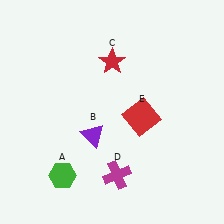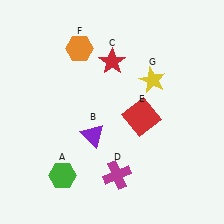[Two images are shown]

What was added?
An orange hexagon (F), a yellow star (G) were added in Image 2.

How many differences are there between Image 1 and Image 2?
There are 2 differences between the two images.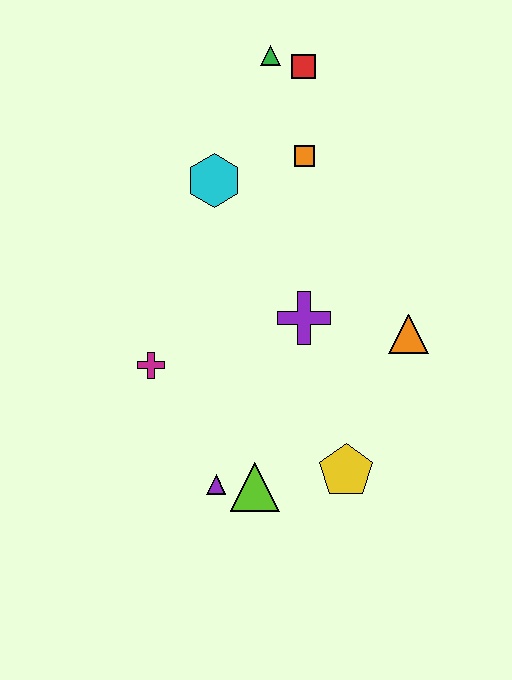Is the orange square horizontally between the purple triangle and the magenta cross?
No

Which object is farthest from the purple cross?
The green triangle is farthest from the purple cross.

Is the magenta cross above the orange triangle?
No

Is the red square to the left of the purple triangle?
No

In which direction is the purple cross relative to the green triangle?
The purple cross is below the green triangle.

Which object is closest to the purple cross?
The orange triangle is closest to the purple cross.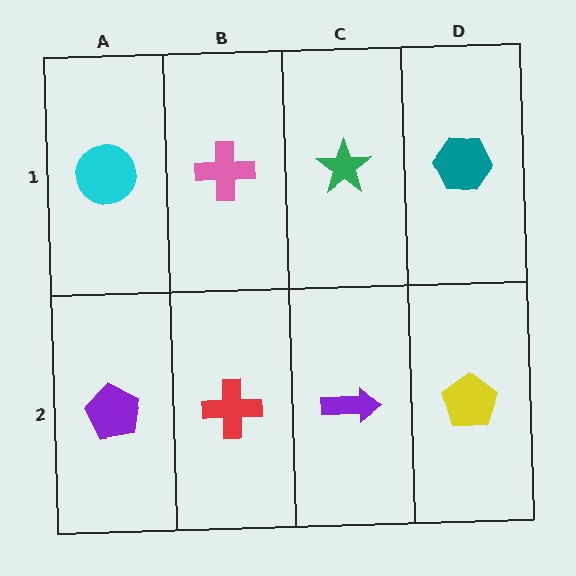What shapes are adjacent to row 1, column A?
A purple pentagon (row 2, column A), a pink cross (row 1, column B).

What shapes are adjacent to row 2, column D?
A teal hexagon (row 1, column D), a purple arrow (row 2, column C).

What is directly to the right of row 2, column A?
A red cross.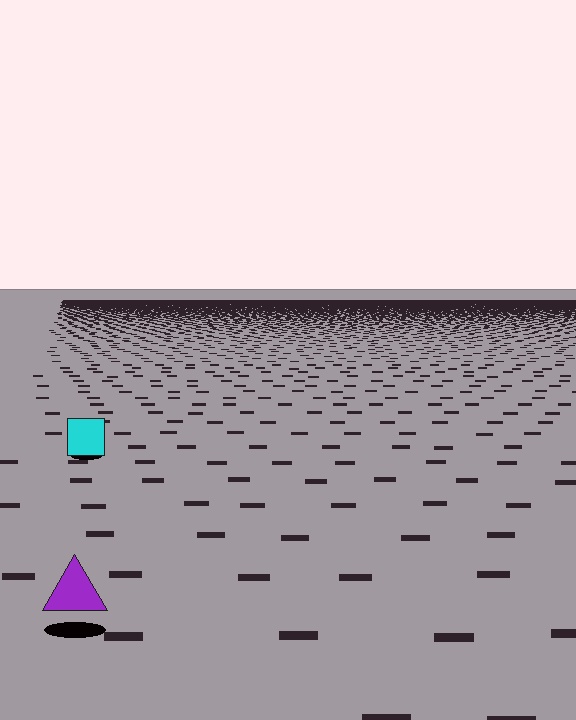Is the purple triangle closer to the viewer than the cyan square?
Yes. The purple triangle is closer — you can tell from the texture gradient: the ground texture is coarser near it.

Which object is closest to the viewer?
The purple triangle is closest. The texture marks near it are larger and more spread out.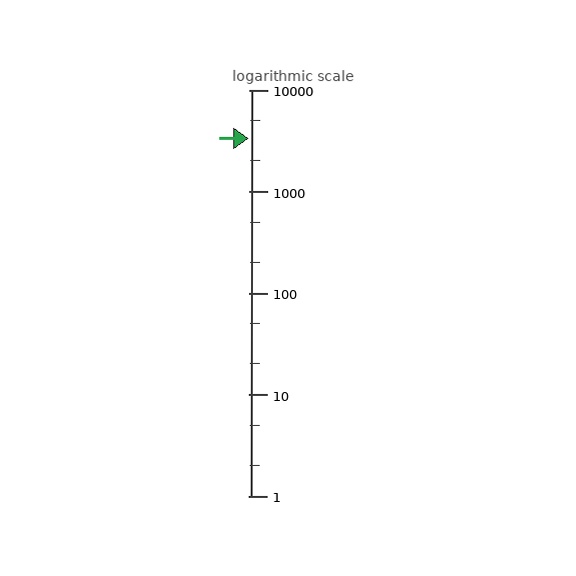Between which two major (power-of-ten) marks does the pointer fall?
The pointer is between 1000 and 10000.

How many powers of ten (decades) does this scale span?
The scale spans 4 decades, from 1 to 10000.